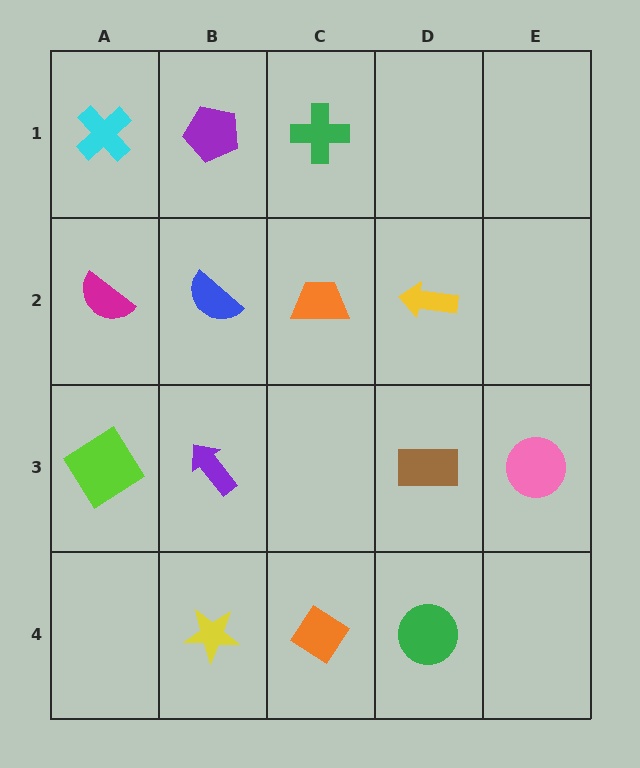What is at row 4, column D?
A green circle.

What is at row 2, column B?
A blue semicircle.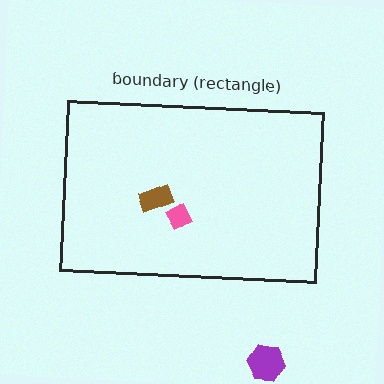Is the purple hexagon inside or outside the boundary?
Outside.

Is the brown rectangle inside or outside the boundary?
Inside.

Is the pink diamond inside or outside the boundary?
Inside.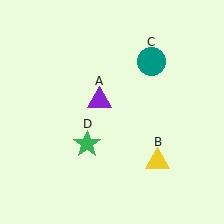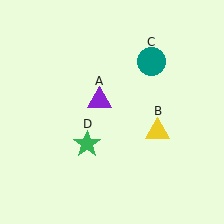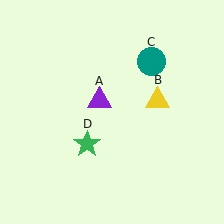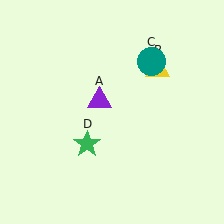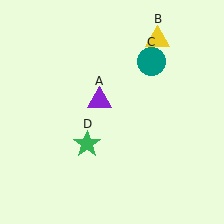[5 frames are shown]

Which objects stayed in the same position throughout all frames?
Purple triangle (object A) and teal circle (object C) and green star (object D) remained stationary.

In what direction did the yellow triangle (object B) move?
The yellow triangle (object B) moved up.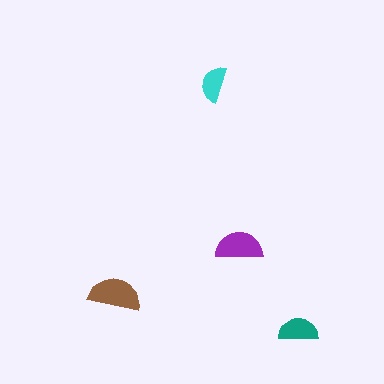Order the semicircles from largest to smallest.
the brown one, the purple one, the teal one, the cyan one.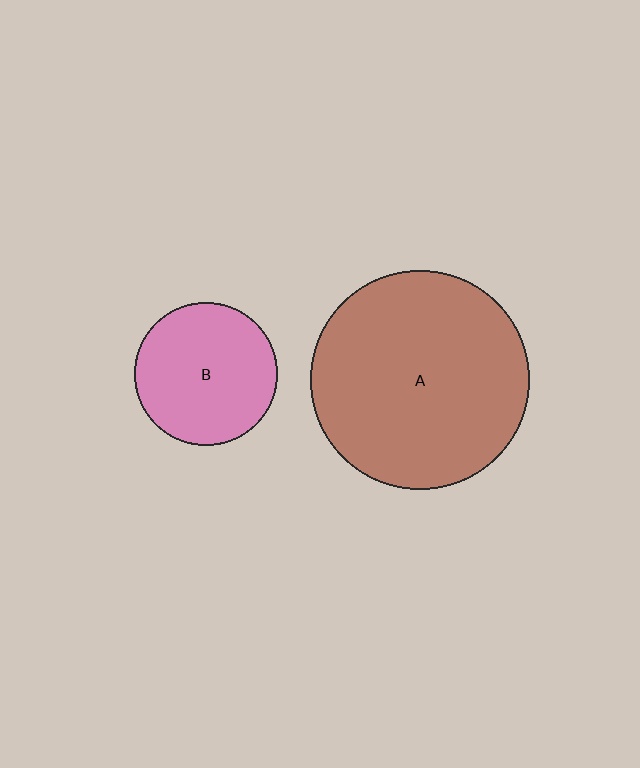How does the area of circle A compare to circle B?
Approximately 2.3 times.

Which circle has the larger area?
Circle A (brown).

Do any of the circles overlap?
No, none of the circles overlap.